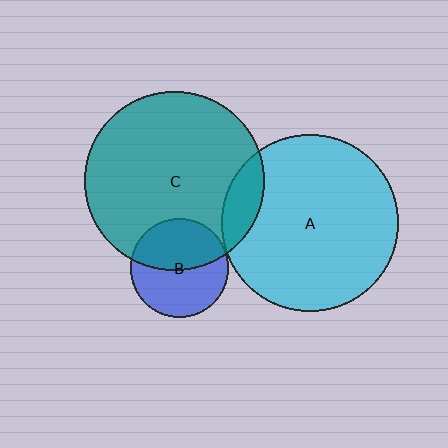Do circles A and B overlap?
Yes.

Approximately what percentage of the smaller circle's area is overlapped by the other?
Approximately 5%.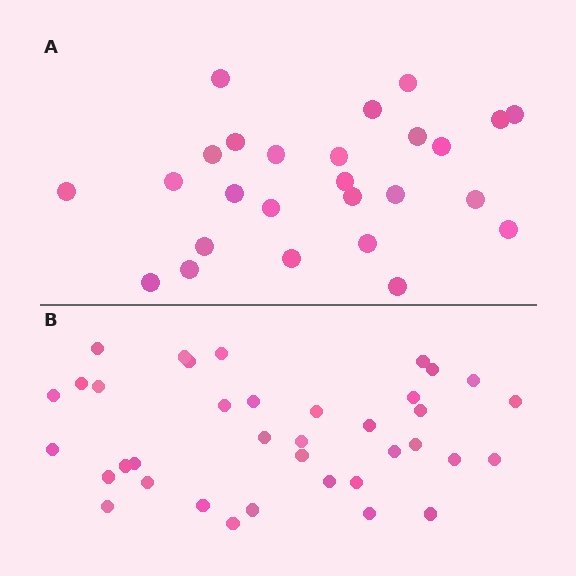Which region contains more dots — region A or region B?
Region B (the bottom region) has more dots.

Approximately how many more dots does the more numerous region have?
Region B has roughly 12 or so more dots than region A.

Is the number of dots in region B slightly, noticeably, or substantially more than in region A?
Region B has noticeably more, but not dramatically so. The ratio is roughly 1.4 to 1.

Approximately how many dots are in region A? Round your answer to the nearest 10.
About 30 dots. (The exact count is 26, which rounds to 30.)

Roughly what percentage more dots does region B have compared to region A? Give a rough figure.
About 40% more.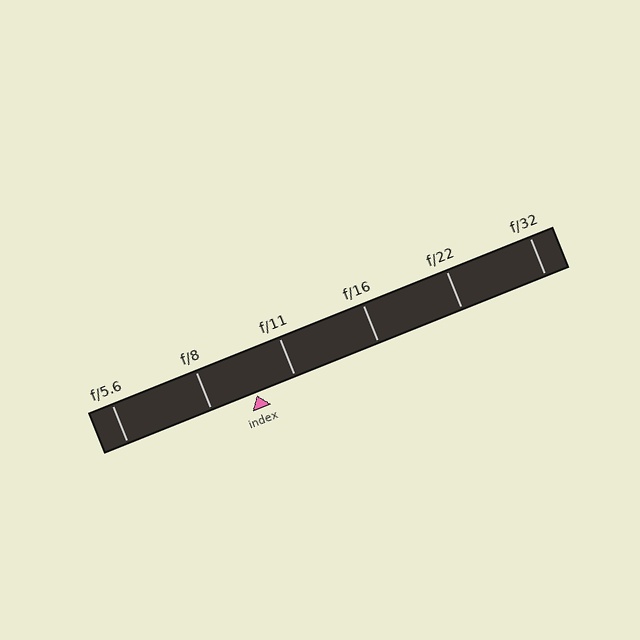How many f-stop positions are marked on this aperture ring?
There are 6 f-stop positions marked.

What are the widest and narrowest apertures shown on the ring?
The widest aperture shown is f/5.6 and the narrowest is f/32.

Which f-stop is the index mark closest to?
The index mark is closest to f/11.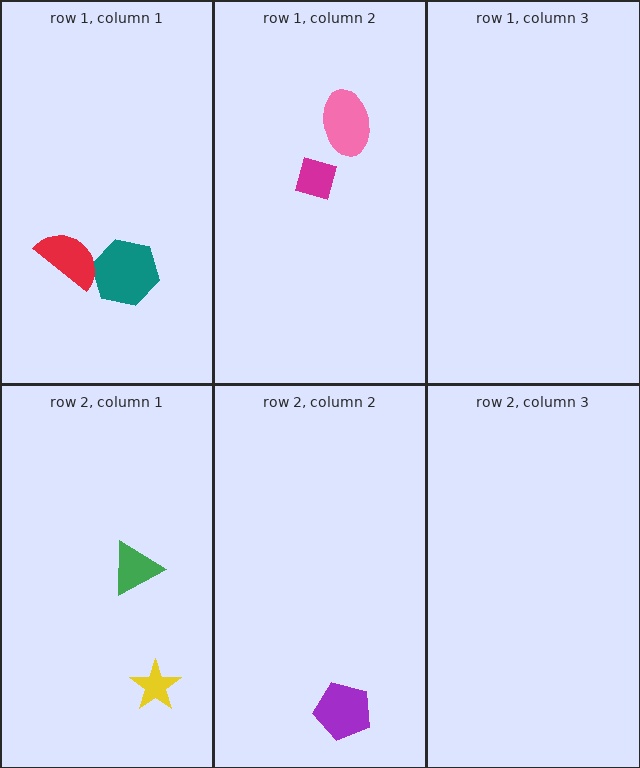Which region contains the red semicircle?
The row 1, column 1 region.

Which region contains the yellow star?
The row 2, column 1 region.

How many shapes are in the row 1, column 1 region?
2.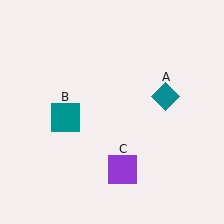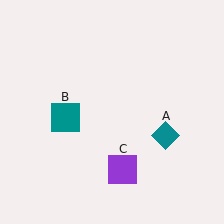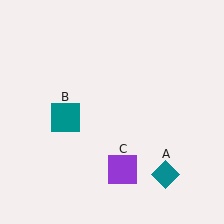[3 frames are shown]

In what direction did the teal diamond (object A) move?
The teal diamond (object A) moved down.